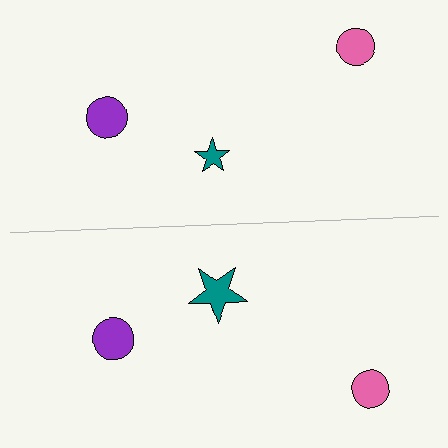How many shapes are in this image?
There are 6 shapes in this image.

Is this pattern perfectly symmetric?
No, the pattern is not perfectly symmetric. The teal star on the bottom side has a different size than its mirror counterpart.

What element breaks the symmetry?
The teal star on the bottom side has a different size than its mirror counterpart.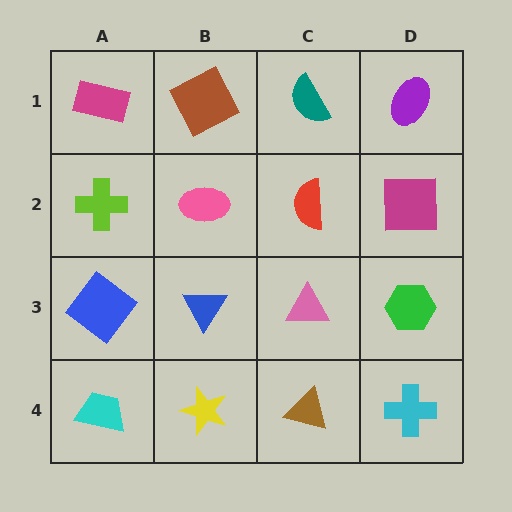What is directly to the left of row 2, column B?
A lime cross.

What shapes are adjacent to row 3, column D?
A magenta square (row 2, column D), a cyan cross (row 4, column D), a pink triangle (row 3, column C).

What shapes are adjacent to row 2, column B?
A brown square (row 1, column B), a blue triangle (row 3, column B), a lime cross (row 2, column A), a red semicircle (row 2, column C).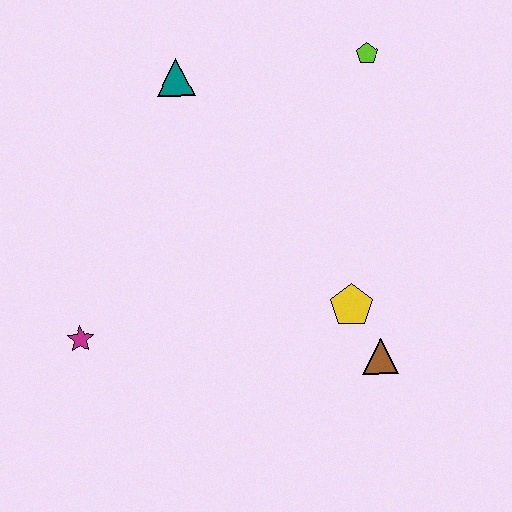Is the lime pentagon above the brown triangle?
Yes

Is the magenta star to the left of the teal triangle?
Yes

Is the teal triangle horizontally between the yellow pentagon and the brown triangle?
No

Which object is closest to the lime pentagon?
The teal triangle is closest to the lime pentagon.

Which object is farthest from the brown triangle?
The teal triangle is farthest from the brown triangle.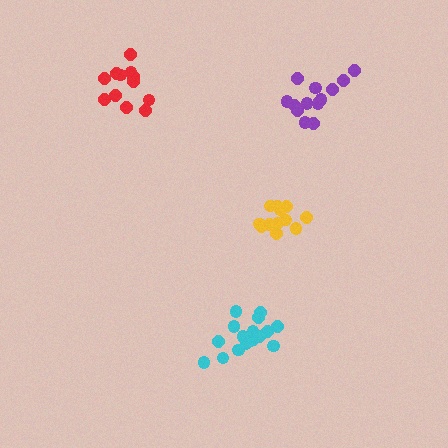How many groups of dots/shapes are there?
There are 4 groups.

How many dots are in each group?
Group 1: 13 dots, Group 2: 12 dots, Group 3: 13 dots, Group 4: 17 dots (55 total).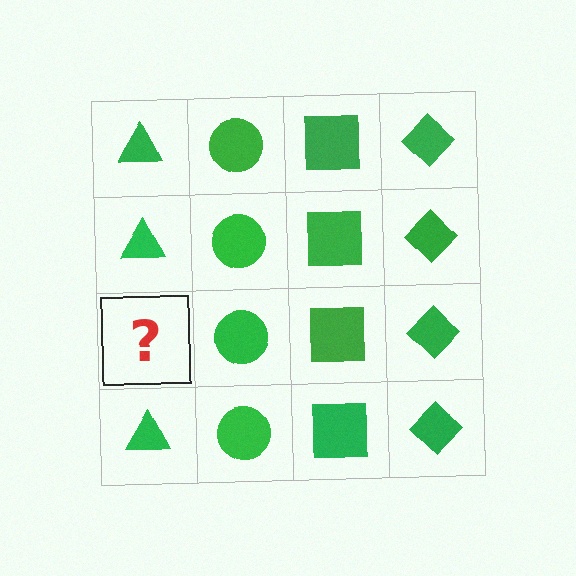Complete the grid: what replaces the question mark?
The question mark should be replaced with a green triangle.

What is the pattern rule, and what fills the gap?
The rule is that each column has a consistent shape. The gap should be filled with a green triangle.